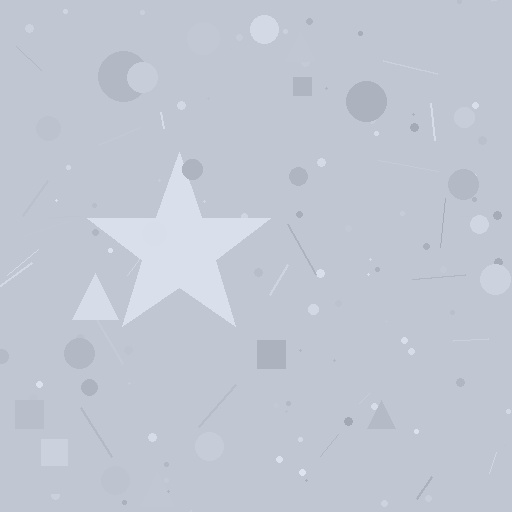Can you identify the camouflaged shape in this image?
The camouflaged shape is a star.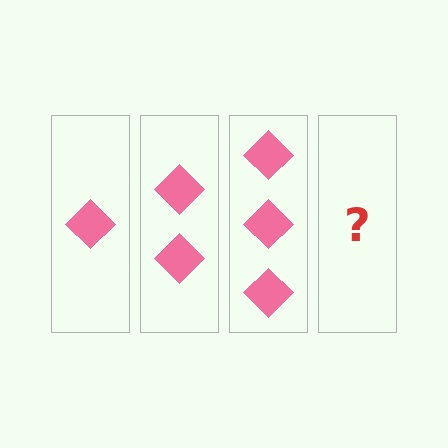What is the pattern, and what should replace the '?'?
The pattern is that each step adds one more diamond. The '?' should be 4 diamonds.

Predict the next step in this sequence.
The next step is 4 diamonds.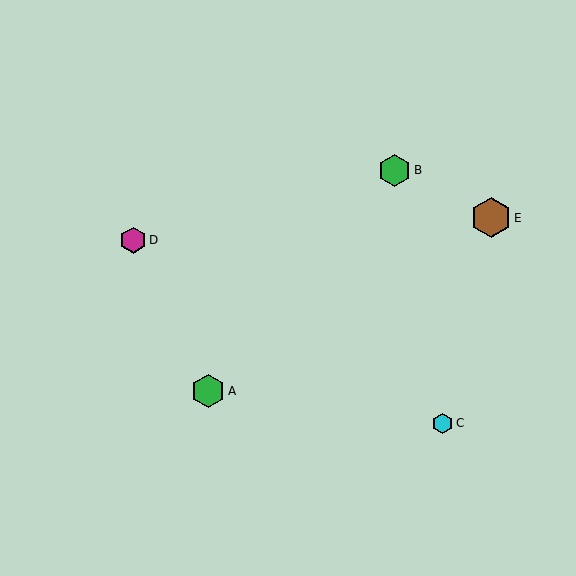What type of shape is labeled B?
Shape B is a green hexagon.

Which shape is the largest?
The brown hexagon (labeled E) is the largest.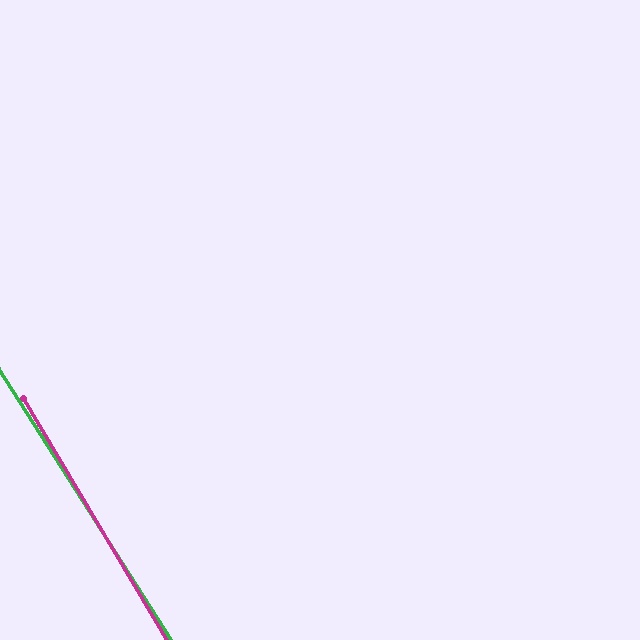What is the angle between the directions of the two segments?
Approximately 2 degrees.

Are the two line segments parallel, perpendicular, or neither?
Parallel — their directions differ by only 1.8°.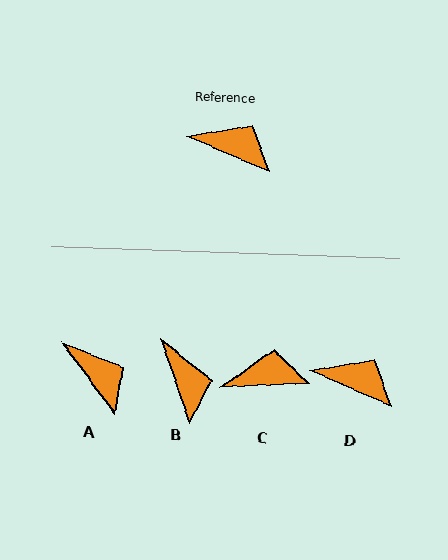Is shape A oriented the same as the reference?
No, it is off by about 30 degrees.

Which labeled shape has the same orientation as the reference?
D.